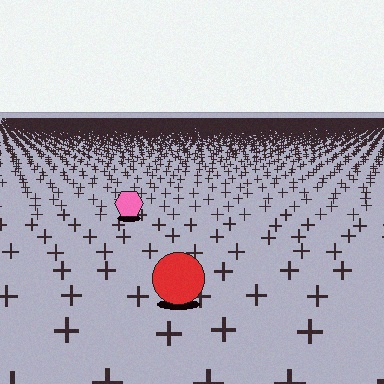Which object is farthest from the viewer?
The pink hexagon is farthest from the viewer. It appears smaller and the ground texture around it is denser.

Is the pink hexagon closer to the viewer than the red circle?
No. The red circle is closer — you can tell from the texture gradient: the ground texture is coarser near it.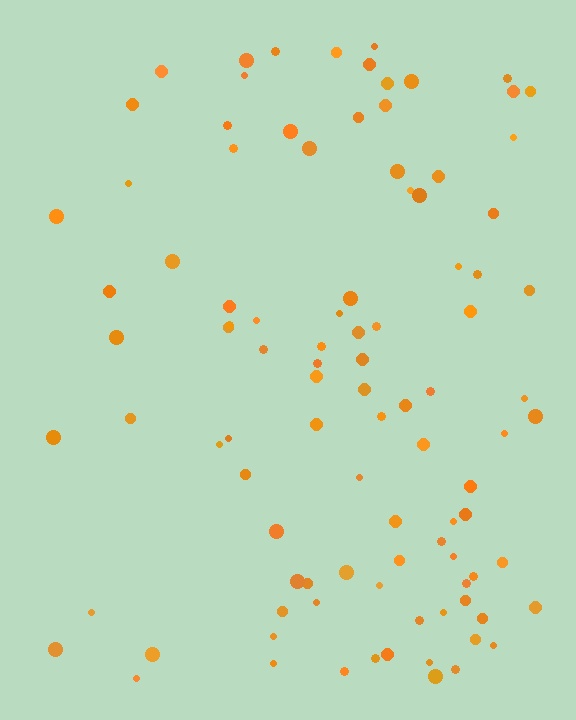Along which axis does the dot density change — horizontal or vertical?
Horizontal.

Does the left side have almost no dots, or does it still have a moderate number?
Still a moderate number, just noticeably fewer than the right.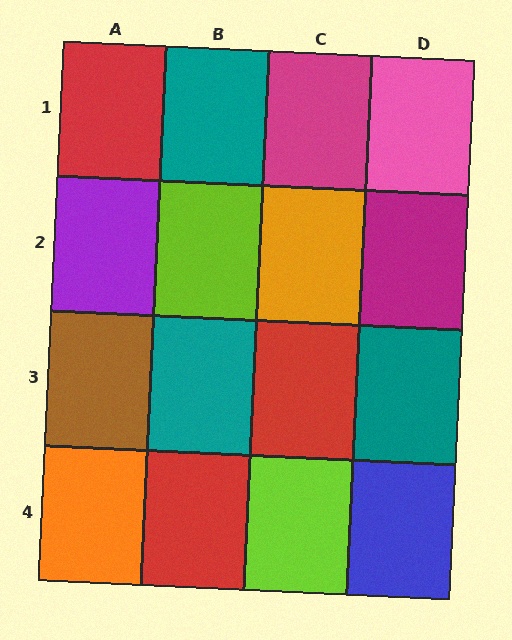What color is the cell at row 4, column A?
Orange.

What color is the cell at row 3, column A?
Brown.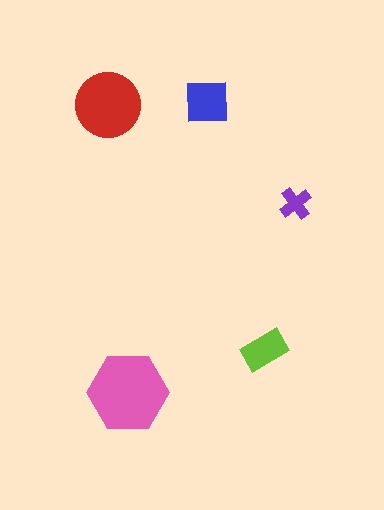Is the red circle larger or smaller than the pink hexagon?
Smaller.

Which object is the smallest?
The purple cross.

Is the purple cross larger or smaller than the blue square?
Smaller.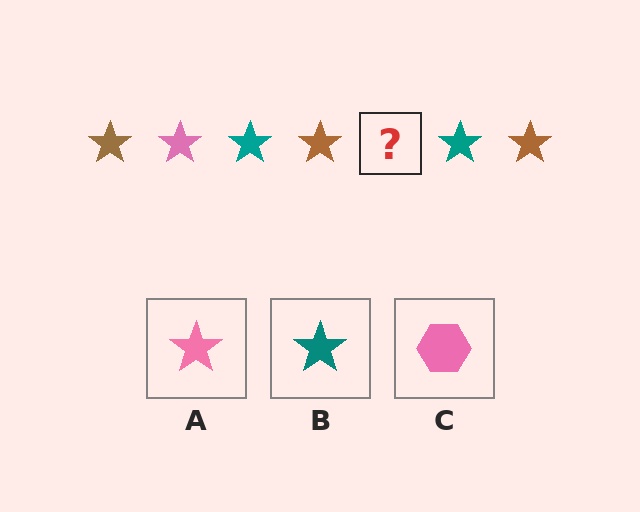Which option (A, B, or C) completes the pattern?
A.